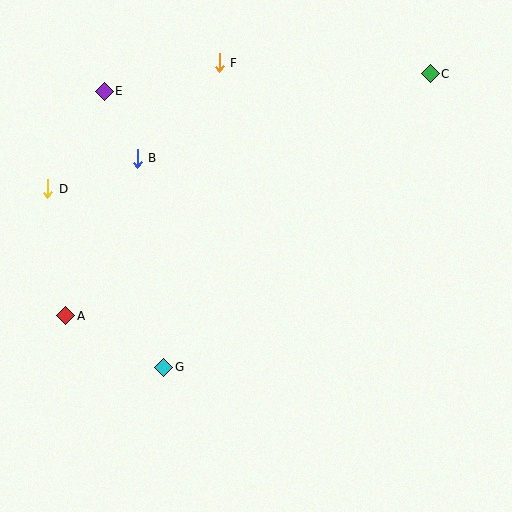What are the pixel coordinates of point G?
Point G is at (164, 367).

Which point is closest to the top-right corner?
Point C is closest to the top-right corner.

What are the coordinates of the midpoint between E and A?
The midpoint between E and A is at (85, 203).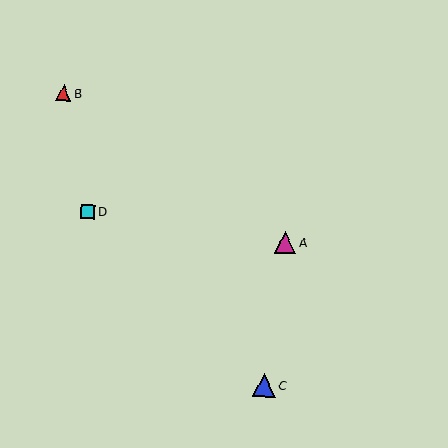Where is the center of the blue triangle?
The center of the blue triangle is at (264, 385).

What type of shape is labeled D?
Shape D is a cyan square.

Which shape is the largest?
The blue triangle (labeled C) is the largest.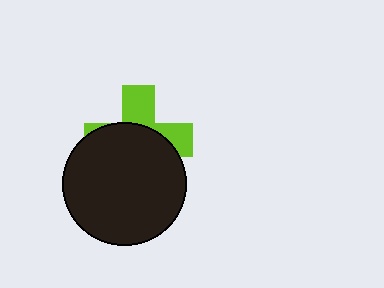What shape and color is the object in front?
The object in front is a black circle.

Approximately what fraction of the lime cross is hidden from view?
Roughly 63% of the lime cross is hidden behind the black circle.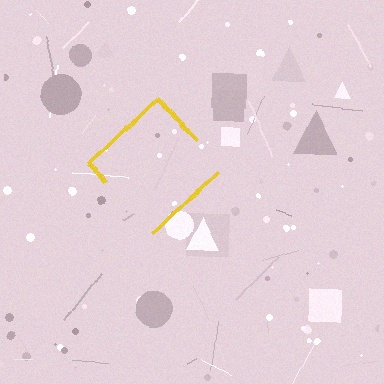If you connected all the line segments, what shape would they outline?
They would outline a diamond.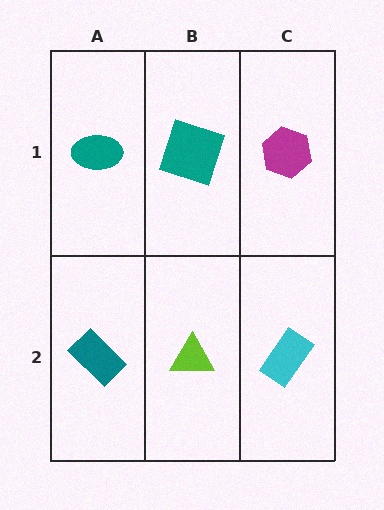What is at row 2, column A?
A teal rectangle.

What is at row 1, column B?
A teal square.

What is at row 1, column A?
A teal ellipse.